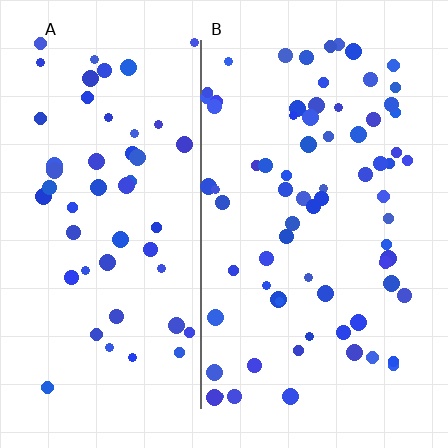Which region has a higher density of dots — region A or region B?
B (the right).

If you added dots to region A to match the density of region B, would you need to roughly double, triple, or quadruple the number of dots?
Approximately double.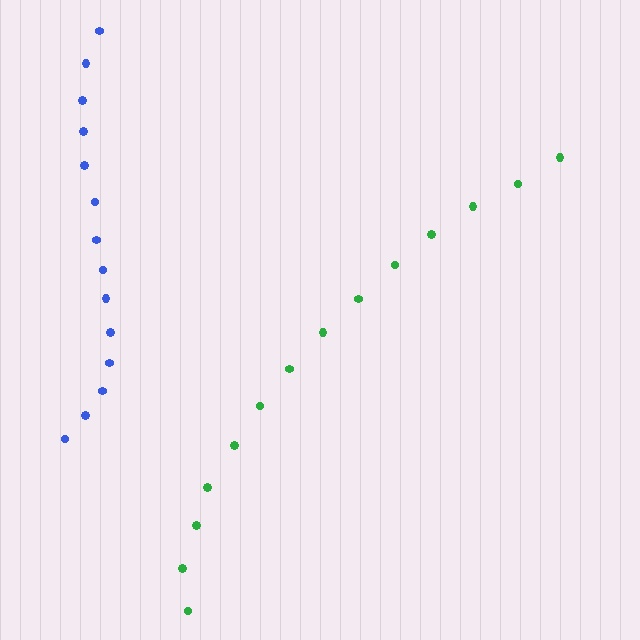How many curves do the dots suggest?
There are 2 distinct paths.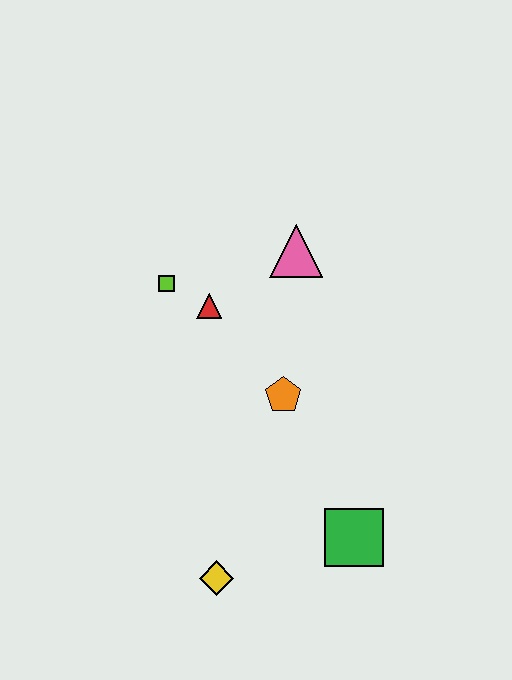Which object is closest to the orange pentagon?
The red triangle is closest to the orange pentagon.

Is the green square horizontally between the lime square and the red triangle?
No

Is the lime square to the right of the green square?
No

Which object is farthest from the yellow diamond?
The pink triangle is farthest from the yellow diamond.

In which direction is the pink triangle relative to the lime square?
The pink triangle is to the right of the lime square.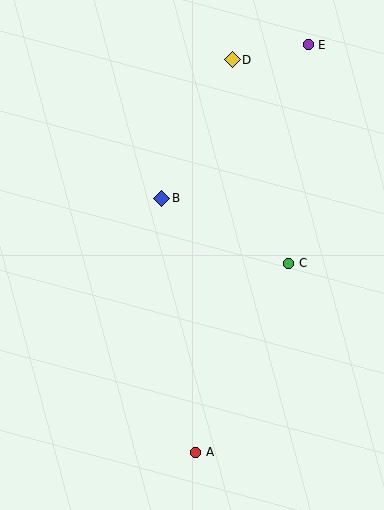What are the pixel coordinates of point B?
Point B is at (162, 198).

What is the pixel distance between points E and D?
The distance between E and D is 77 pixels.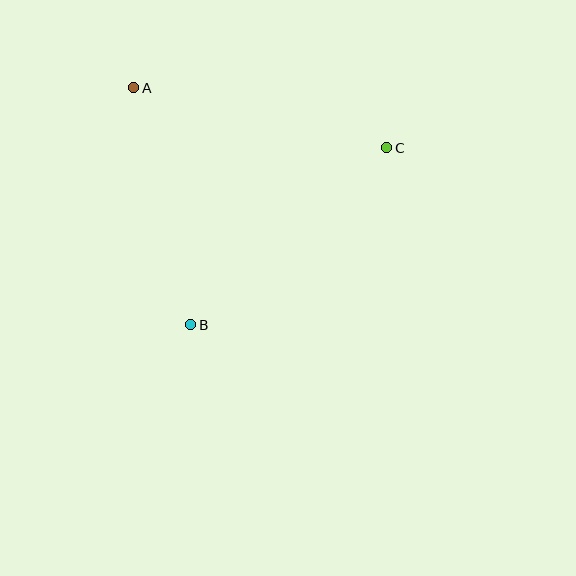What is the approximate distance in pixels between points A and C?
The distance between A and C is approximately 260 pixels.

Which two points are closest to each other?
Points A and B are closest to each other.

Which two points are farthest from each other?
Points B and C are farthest from each other.